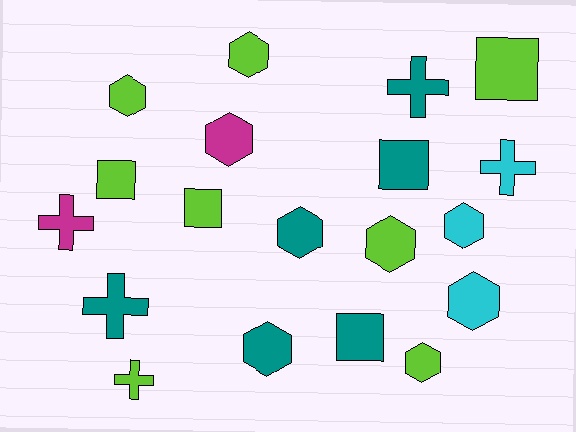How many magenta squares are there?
There are no magenta squares.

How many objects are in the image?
There are 19 objects.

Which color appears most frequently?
Lime, with 8 objects.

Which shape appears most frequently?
Hexagon, with 9 objects.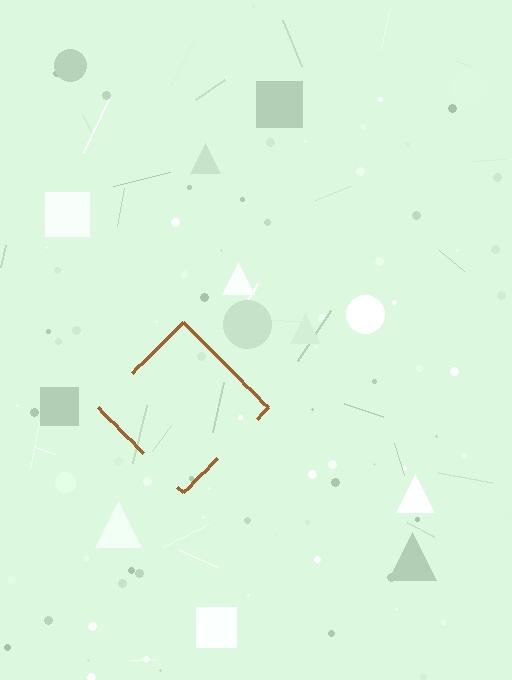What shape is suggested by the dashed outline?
The dashed outline suggests a diamond.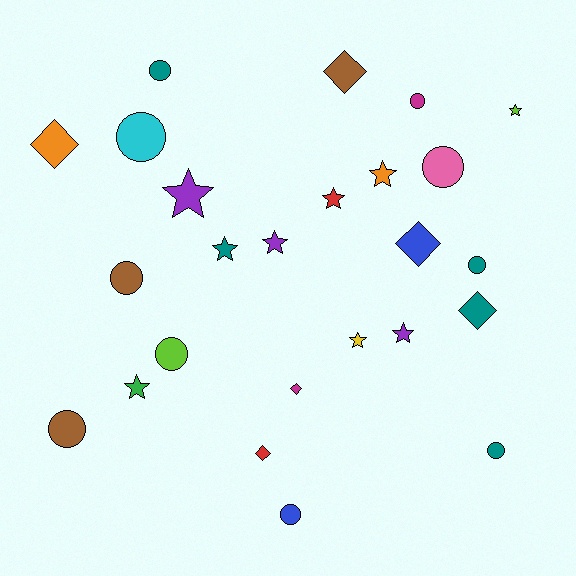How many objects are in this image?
There are 25 objects.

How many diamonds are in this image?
There are 6 diamonds.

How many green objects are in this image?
There is 1 green object.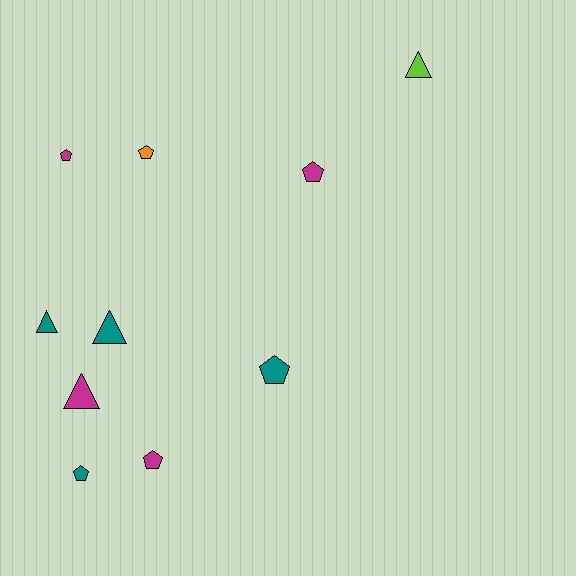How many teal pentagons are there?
There are 2 teal pentagons.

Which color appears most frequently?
Teal, with 4 objects.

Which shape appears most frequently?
Pentagon, with 6 objects.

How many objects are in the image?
There are 10 objects.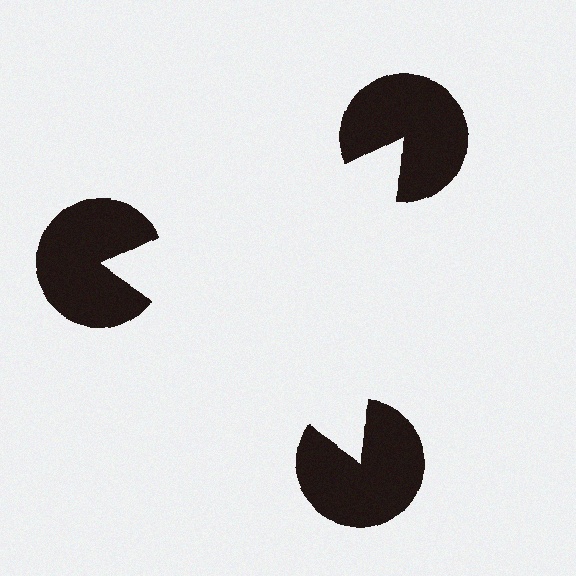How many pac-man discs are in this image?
There are 3 — one at each vertex of the illusory triangle.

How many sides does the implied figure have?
3 sides.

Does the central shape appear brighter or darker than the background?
It typically appears slightly brighter than the background, even though no actual brightness change is drawn.